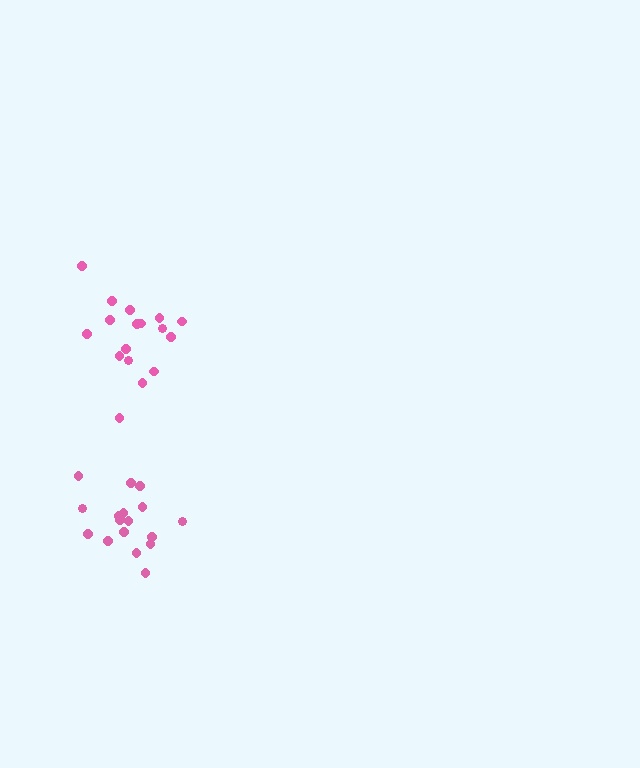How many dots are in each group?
Group 1: 17 dots, Group 2: 17 dots (34 total).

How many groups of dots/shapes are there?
There are 2 groups.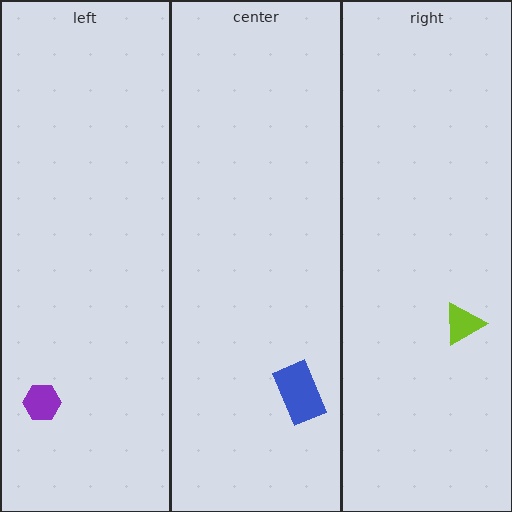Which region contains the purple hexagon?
The left region.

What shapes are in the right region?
The lime triangle.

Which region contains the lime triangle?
The right region.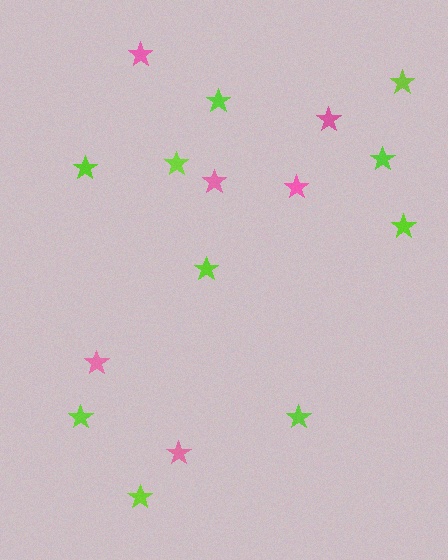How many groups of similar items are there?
There are 2 groups: one group of pink stars (6) and one group of lime stars (10).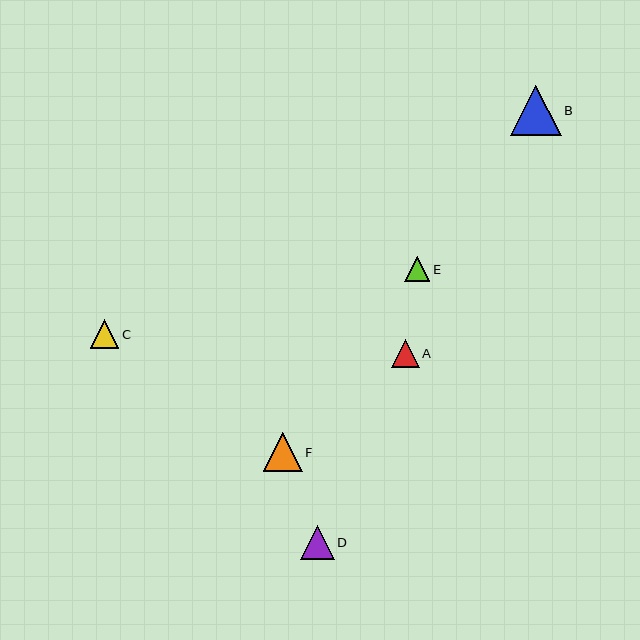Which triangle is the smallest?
Triangle E is the smallest with a size of approximately 25 pixels.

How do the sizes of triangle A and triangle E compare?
Triangle A and triangle E are approximately the same size.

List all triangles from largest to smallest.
From largest to smallest: B, F, D, C, A, E.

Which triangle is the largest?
Triangle B is the largest with a size of approximately 50 pixels.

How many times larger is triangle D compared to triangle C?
Triangle D is approximately 1.2 times the size of triangle C.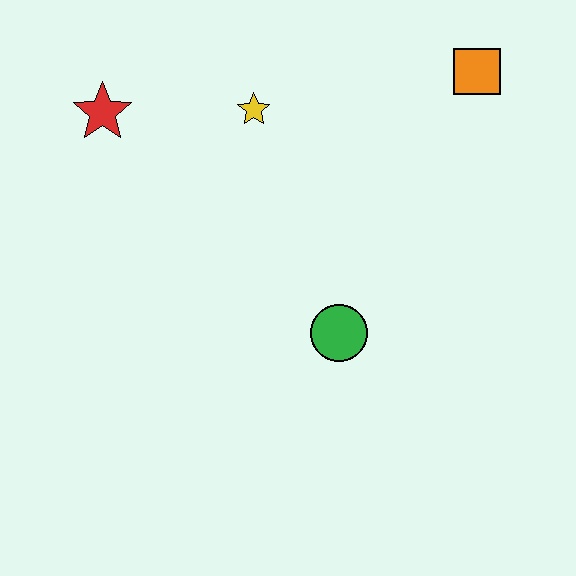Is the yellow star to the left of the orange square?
Yes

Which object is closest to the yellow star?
The red star is closest to the yellow star.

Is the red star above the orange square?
No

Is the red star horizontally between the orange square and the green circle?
No